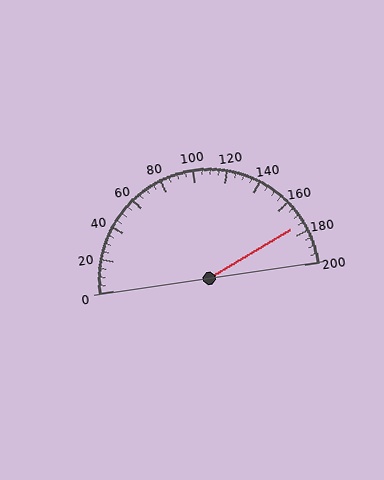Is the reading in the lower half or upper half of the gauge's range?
The reading is in the upper half of the range (0 to 200).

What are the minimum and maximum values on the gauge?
The gauge ranges from 0 to 200.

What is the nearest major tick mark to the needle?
The nearest major tick mark is 180.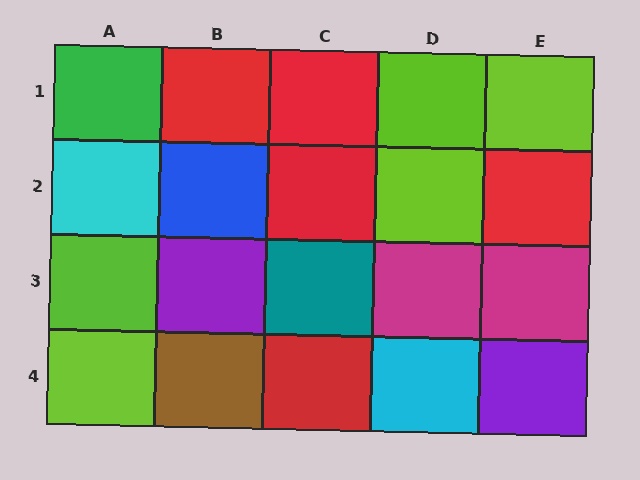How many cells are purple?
2 cells are purple.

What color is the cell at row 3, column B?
Purple.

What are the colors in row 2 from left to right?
Cyan, blue, red, lime, red.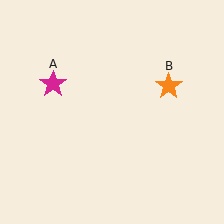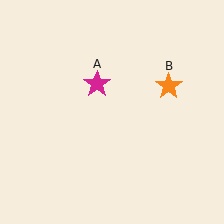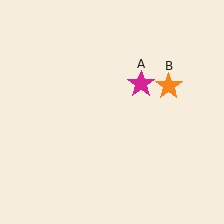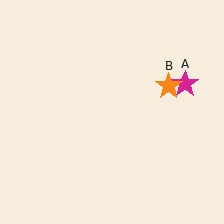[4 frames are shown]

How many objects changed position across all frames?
1 object changed position: magenta star (object A).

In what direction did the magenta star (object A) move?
The magenta star (object A) moved right.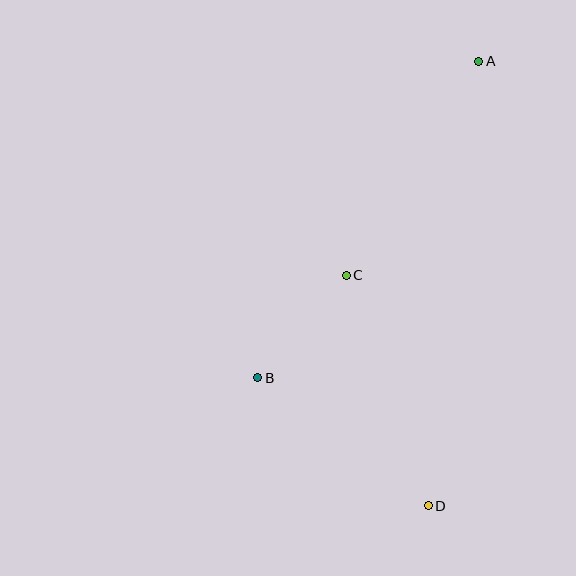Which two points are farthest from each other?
Points A and D are farthest from each other.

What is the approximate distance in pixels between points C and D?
The distance between C and D is approximately 245 pixels.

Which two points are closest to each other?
Points B and C are closest to each other.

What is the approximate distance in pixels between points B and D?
The distance between B and D is approximately 213 pixels.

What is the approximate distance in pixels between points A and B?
The distance between A and B is approximately 386 pixels.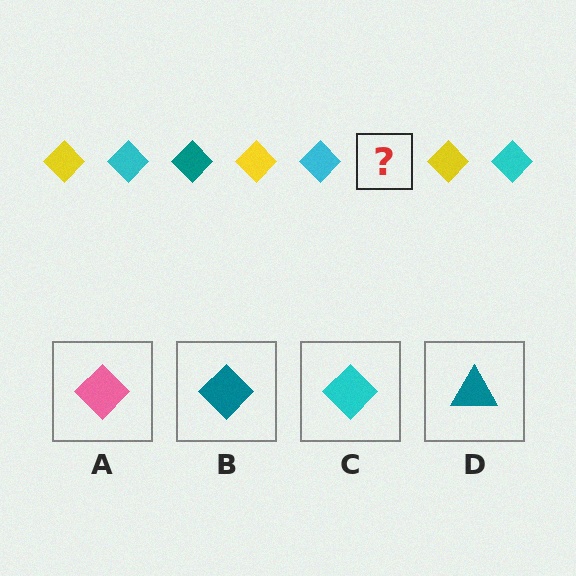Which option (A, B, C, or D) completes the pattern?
B.